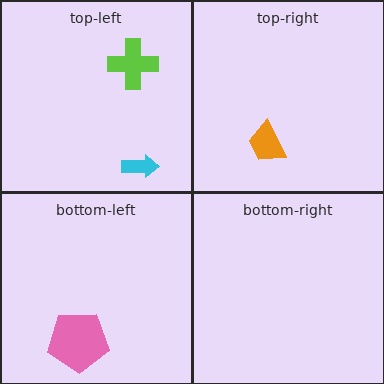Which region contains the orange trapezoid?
The top-right region.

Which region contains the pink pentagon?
The bottom-left region.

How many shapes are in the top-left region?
2.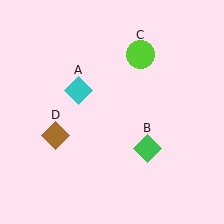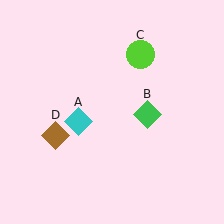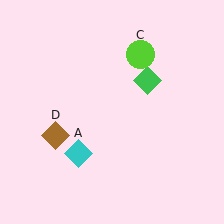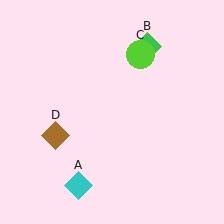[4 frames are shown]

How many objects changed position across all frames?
2 objects changed position: cyan diamond (object A), green diamond (object B).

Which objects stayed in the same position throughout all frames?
Lime circle (object C) and brown diamond (object D) remained stationary.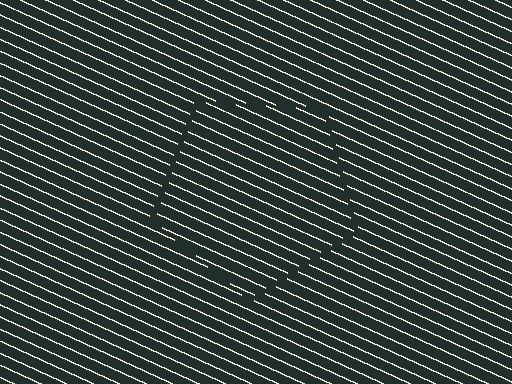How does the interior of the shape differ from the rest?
The interior of the shape contains the same grating, shifted by half a period — the contour is defined by the phase discontinuity where line-ends from the inner and outer gratings abut.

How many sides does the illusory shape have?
5 sides — the line-ends trace a pentagon.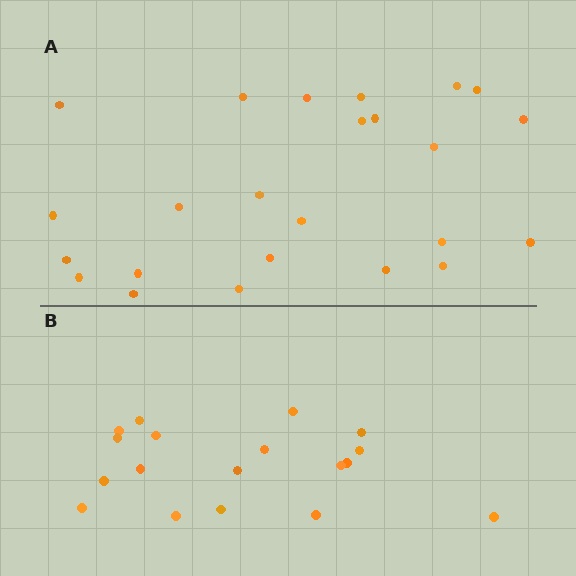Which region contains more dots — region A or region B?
Region A (the top region) has more dots.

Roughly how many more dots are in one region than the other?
Region A has about 6 more dots than region B.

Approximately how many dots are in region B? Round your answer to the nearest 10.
About 20 dots. (The exact count is 18, which rounds to 20.)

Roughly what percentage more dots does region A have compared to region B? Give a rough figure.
About 35% more.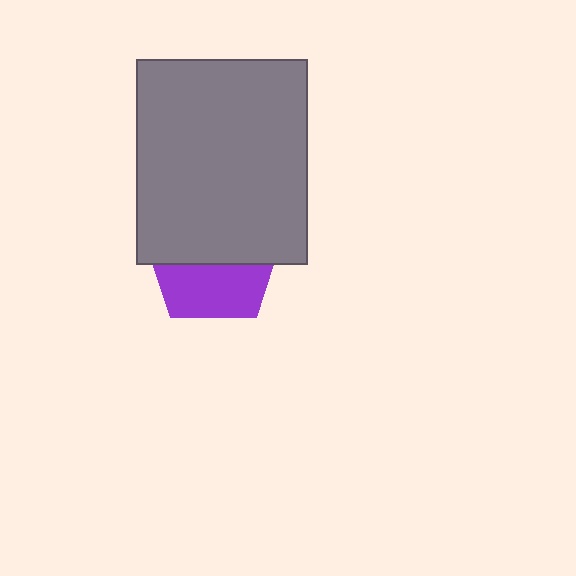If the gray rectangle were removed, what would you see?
You would see the complete purple pentagon.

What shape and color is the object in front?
The object in front is a gray rectangle.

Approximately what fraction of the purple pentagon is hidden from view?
Roughly 58% of the purple pentagon is hidden behind the gray rectangle.